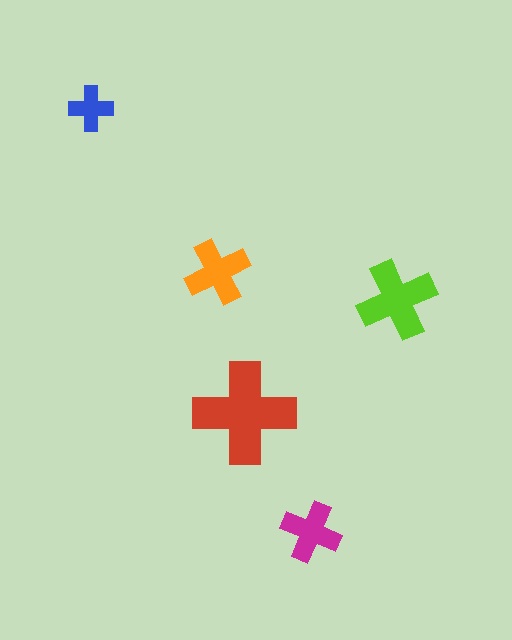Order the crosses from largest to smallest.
the red one, the lime one, the orange one, the magenta one, the blue one.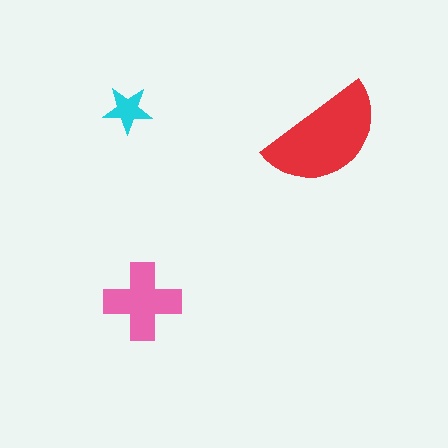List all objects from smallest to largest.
The cyan star, the pink cross, the red semicircle.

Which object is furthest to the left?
The cyan star is leftmost.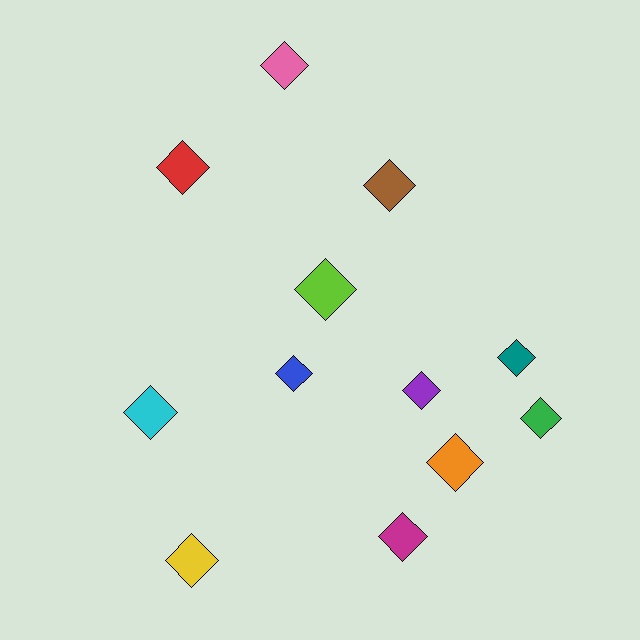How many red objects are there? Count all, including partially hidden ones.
There is 1 red object.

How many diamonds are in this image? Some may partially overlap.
There are 12 diamonds.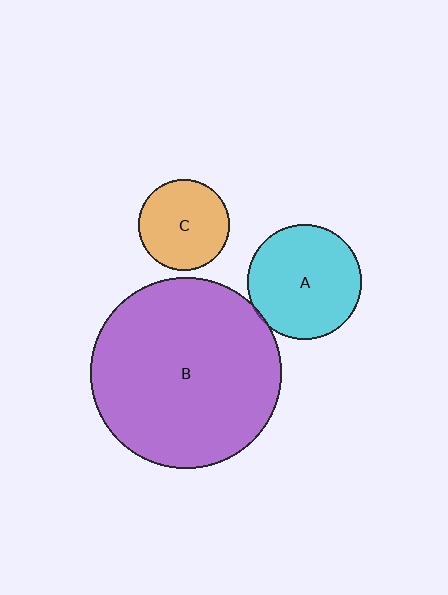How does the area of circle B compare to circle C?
Approximately 4.4 times.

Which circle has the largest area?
Circle B (purple).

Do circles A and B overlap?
Yes.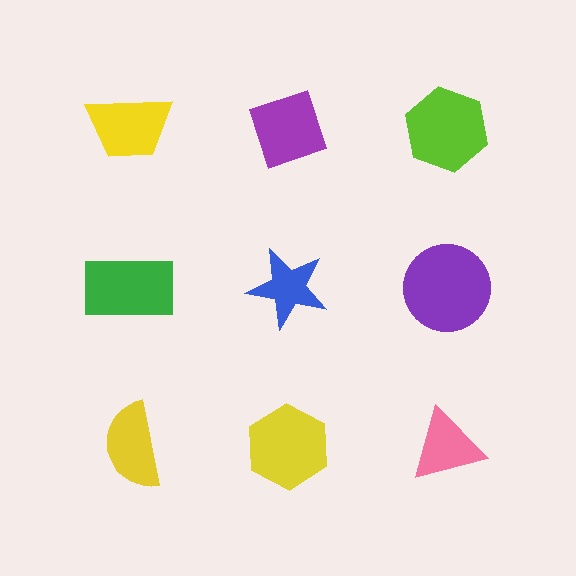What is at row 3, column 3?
A pink triangle.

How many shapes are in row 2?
3 shapes.